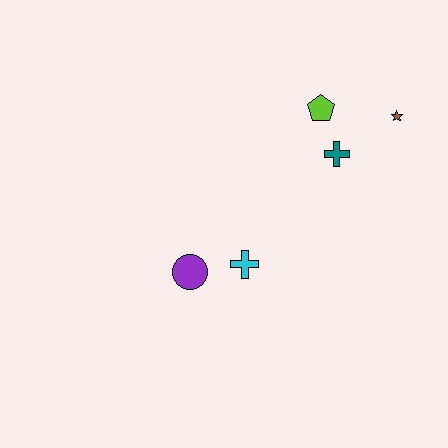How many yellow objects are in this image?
There are no yellow objects.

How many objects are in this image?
There are 5 objects.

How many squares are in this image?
There are no squares.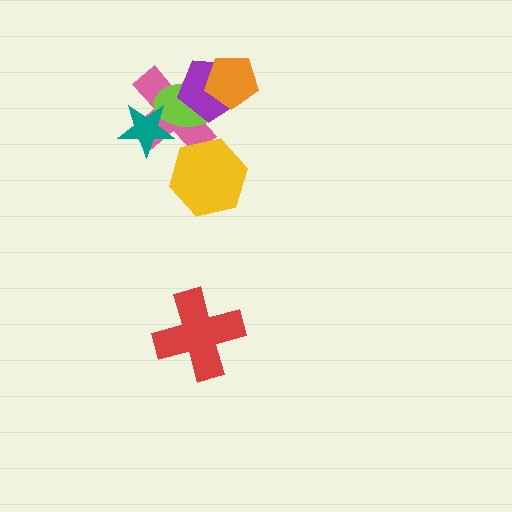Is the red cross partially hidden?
No, no other shape covers it.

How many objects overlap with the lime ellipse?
4 objects overlap with the lime ellipse.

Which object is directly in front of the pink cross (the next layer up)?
The lime ellipse is directly in front of the pink cross.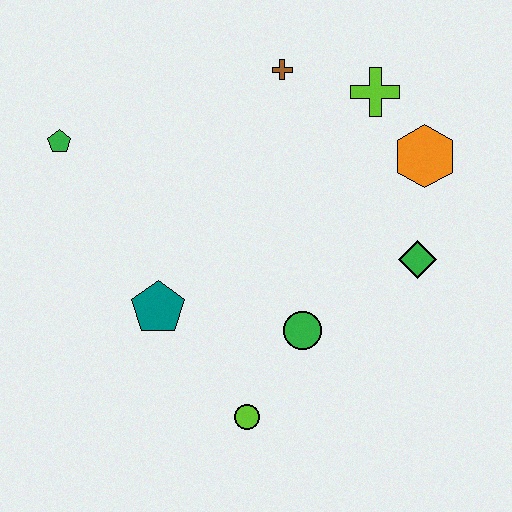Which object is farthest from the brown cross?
The lime circle is farthest from the brown cross.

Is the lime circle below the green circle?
Yes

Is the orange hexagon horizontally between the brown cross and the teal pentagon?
No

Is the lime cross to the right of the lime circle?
Yes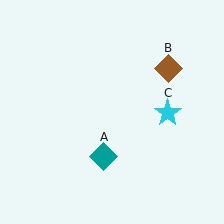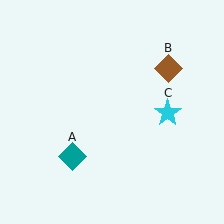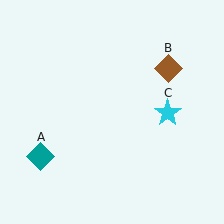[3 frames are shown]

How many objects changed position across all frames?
1 object changed position: teal diamond (object A).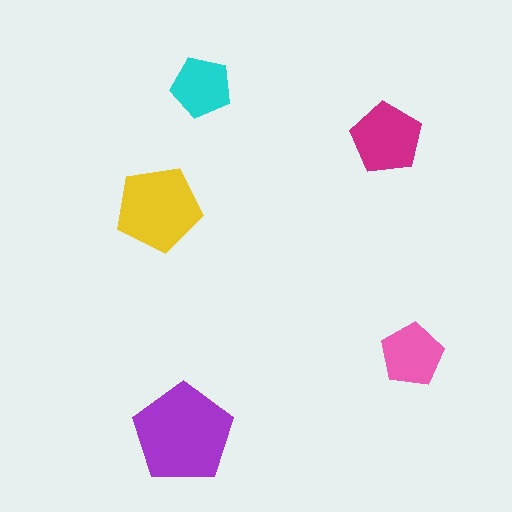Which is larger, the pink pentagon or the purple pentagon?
The purple one.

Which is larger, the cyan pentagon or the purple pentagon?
The purple one.